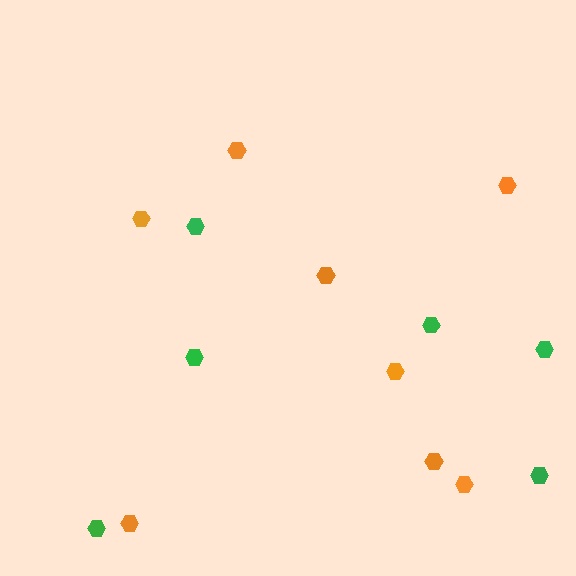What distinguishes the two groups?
There are 2 groups: one group of green hexagons (6) and one group of orange hexagons (8).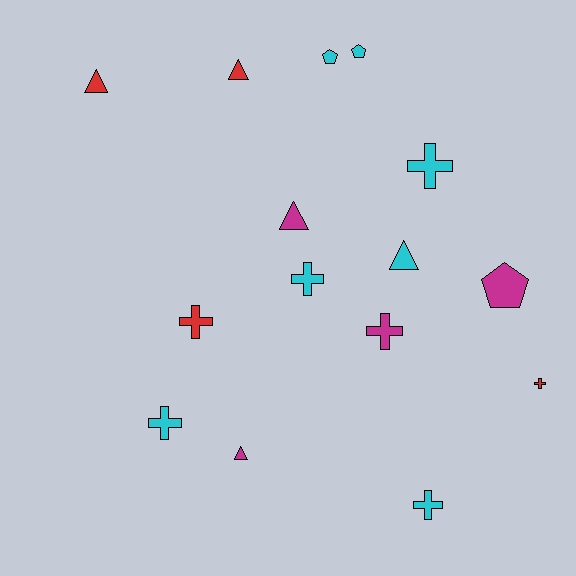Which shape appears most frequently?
Cross, with 7 objects.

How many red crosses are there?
There are 2 red crosses.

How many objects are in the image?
There are 15 objects.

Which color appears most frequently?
Cyan, with 7 objects.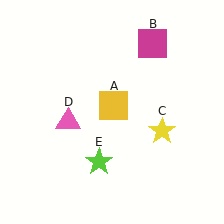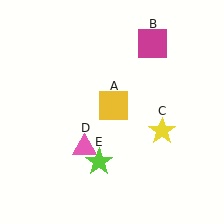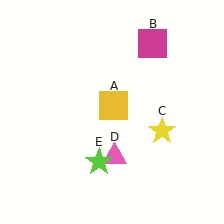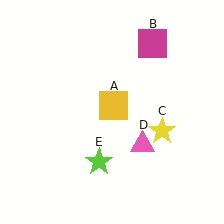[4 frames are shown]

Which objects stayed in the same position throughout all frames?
Yellow square (object A) and magenta square (object B) and yellow star (object C) and lime star (object E) remained stationary.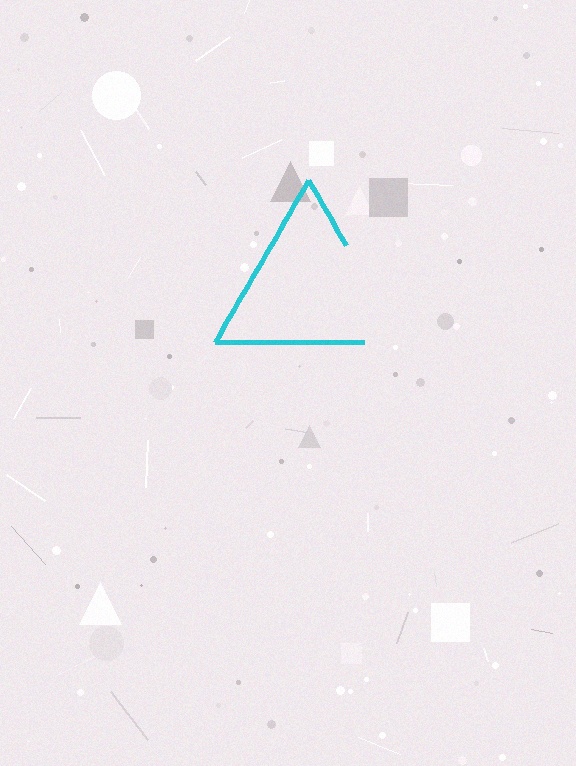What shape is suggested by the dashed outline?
The dashed outline suggests a triangle.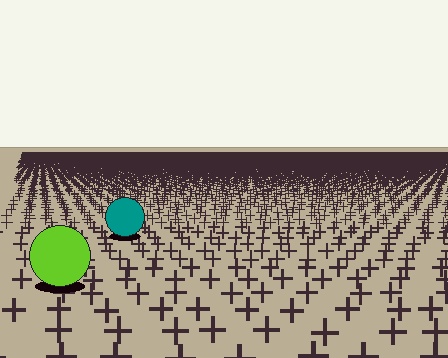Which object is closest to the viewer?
The lime circle is closest. The texture marks near it are larger and more spread out.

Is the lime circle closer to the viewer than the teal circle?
Yes. The lime circle is closer — you can tell from the texture gradient: the ground texture is coarser near it.